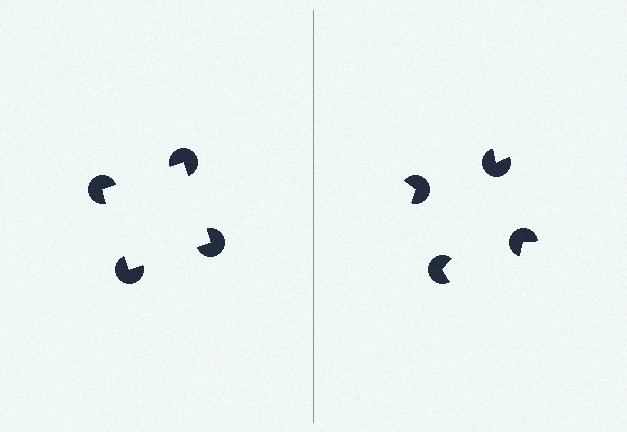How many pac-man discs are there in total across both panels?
8 — 4 on each side.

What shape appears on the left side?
An illusory square.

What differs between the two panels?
The pac-man discs are positioned identically on both sides; only the wedge orientations differ. On the left they align to a square; on the right they are misaligned.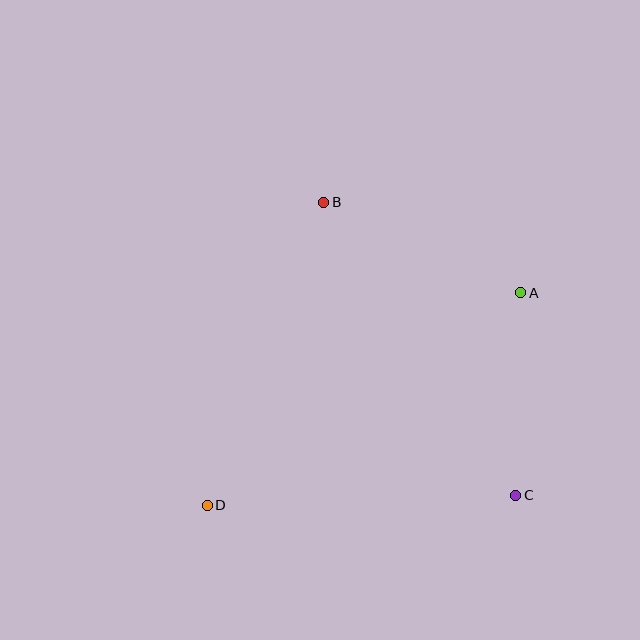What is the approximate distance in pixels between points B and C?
The distance between B and C is approximately 350 pixels.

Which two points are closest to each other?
Points A and C are closest to each other.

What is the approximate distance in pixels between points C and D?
The distance between C and D is approximately 308 pixels.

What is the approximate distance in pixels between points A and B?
The distance between A and B is approximately 217 pixels.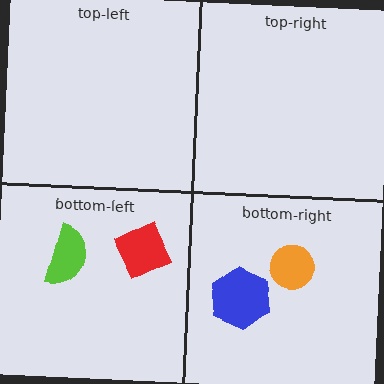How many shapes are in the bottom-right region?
2.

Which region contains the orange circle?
The bottom-right region.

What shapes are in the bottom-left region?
The lime semicircle, the red diamond.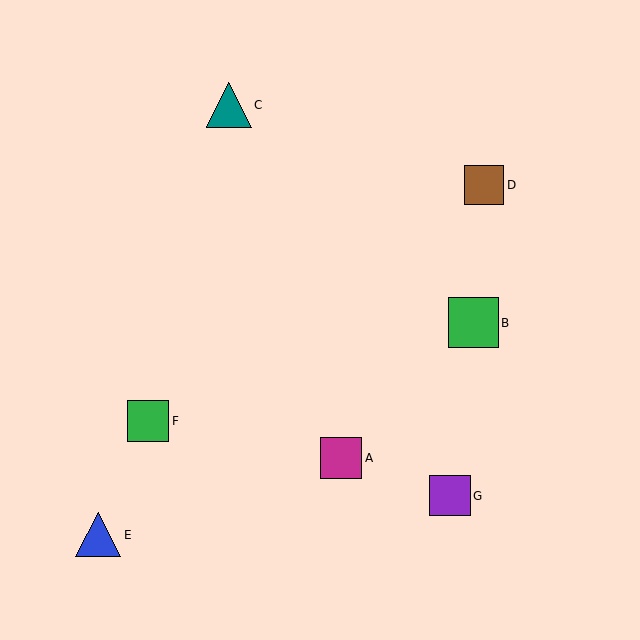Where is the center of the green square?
The center of the green square is at (473, 323).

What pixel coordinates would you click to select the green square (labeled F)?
Click at (148, 421) to select the green square F.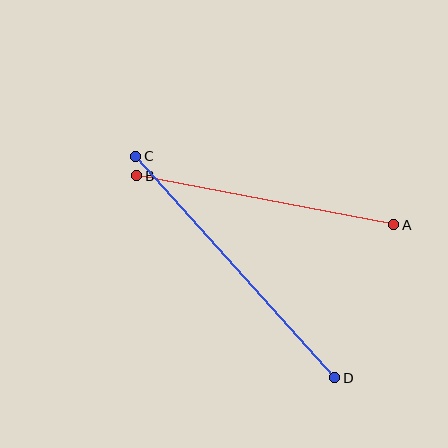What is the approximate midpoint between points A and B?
The midpoint is at approximately (265, 200) pixels.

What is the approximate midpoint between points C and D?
The midpoint is at approximately (235, 267) pixels.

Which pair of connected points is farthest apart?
Points C and D are farthest apart.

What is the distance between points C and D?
The distance is approximately 297 pixels.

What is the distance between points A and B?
The distance is approximately 262 pixels.